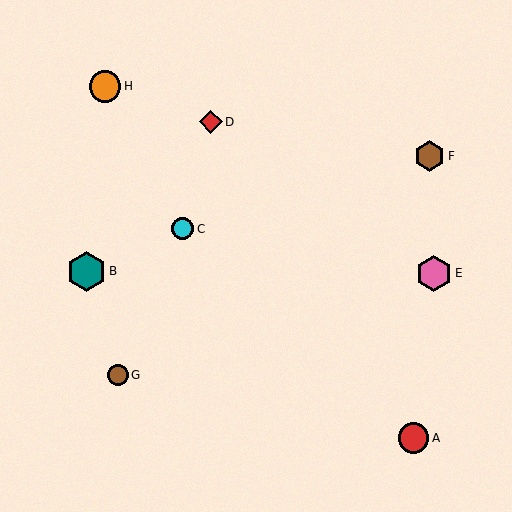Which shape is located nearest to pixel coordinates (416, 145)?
The brown hexagon (labeled F) at (430, 156) is nearest to that location.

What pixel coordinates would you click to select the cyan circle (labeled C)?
Click at (183, 229) to select the cyan circle C.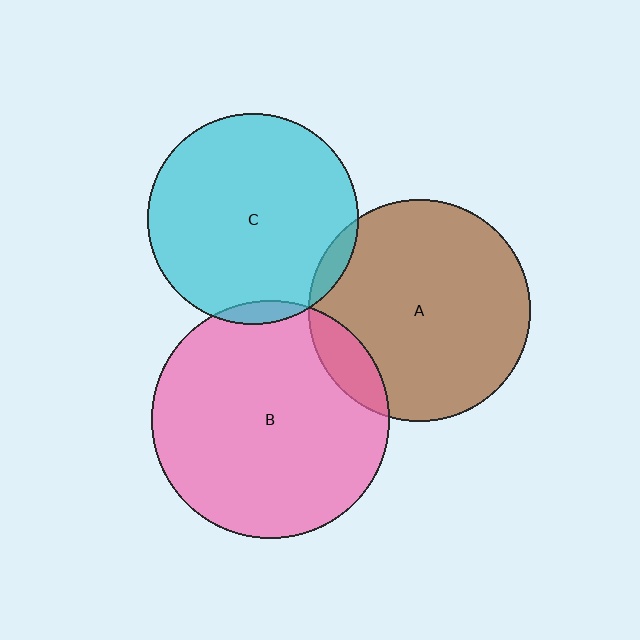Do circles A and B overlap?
Yes.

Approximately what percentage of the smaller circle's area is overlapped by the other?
Approximately 10%.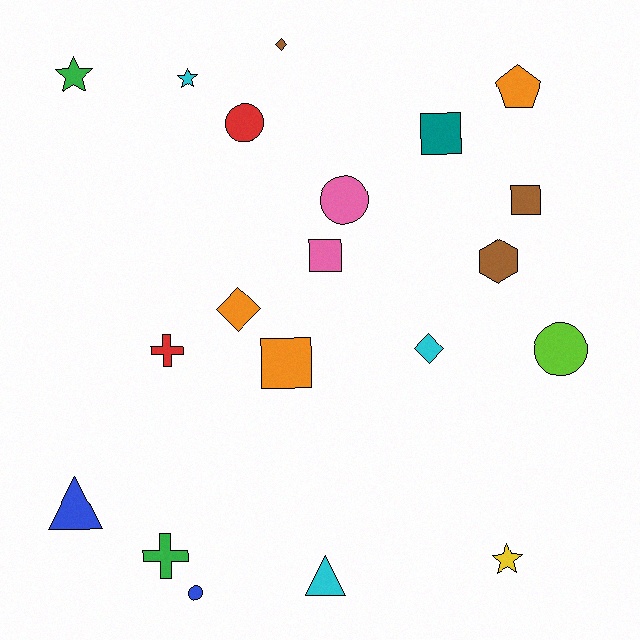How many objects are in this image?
There are 20 objects.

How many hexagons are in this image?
There is 1 hexagon.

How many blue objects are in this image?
There are 2 blue objects.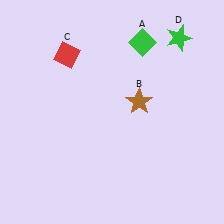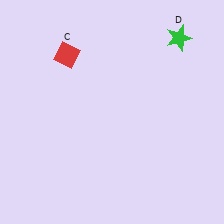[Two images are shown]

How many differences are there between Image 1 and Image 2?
There are 2 differences between the two images.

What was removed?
The brown star (B), the green diamond (A) were removed in Image 2.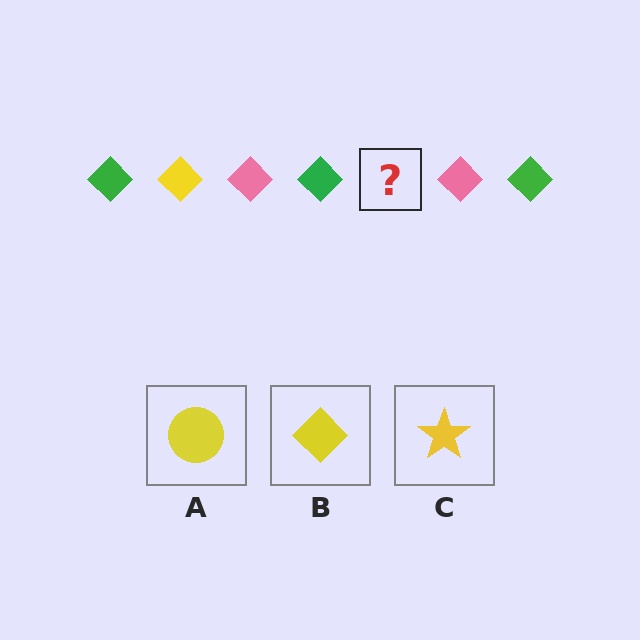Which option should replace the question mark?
Option B.